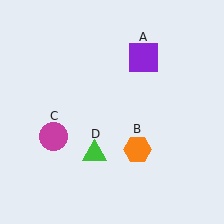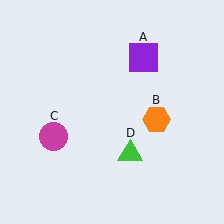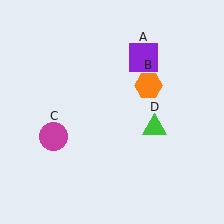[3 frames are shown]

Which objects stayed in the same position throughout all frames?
Purple square (object A) and magenta circle (object C) remained stationary.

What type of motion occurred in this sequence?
The orange hexagon (object B), green triangle (object D) rotated counterclockwise around the center of the scene.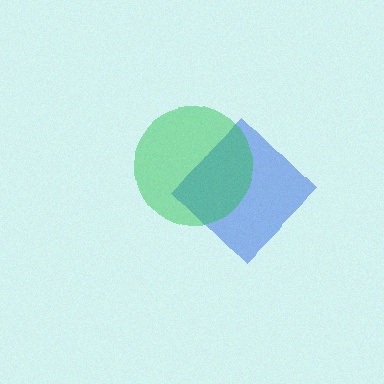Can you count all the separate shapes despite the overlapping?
Yes, there are 2 separate shapes.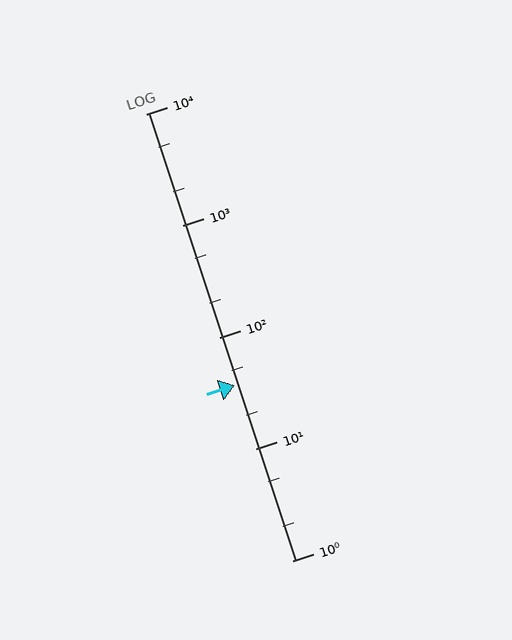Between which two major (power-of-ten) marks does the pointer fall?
The pointer is between 10 and 100.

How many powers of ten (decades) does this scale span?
The scale spans 4 decades, from 1 to 10000.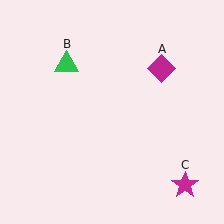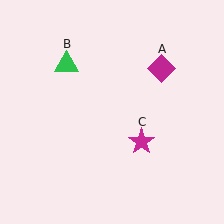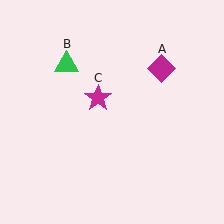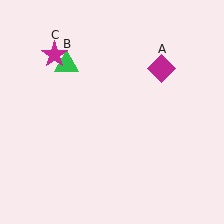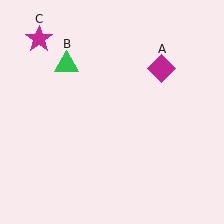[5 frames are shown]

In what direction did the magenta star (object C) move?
The magenta star (object C) moved up and to the left.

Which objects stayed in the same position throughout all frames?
Magenta diamond (object A) and green triangle (object B) remained stationary.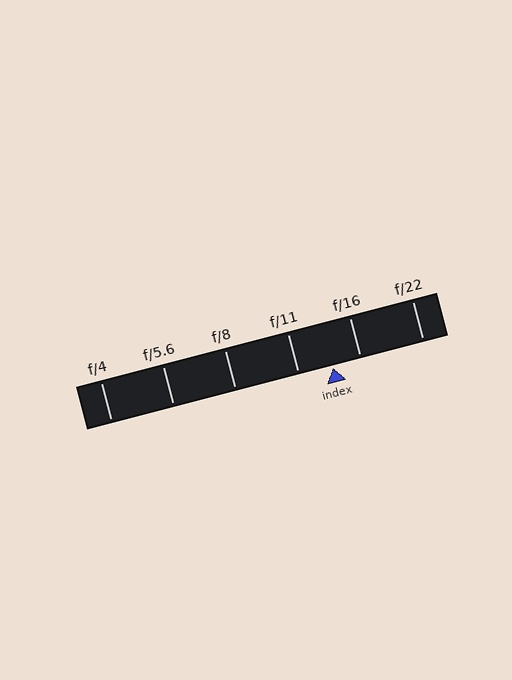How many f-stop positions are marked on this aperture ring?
There are 6 f-stop positions marked.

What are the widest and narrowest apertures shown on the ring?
The widest aperture shown is f/4 and the narrowest is f/22.